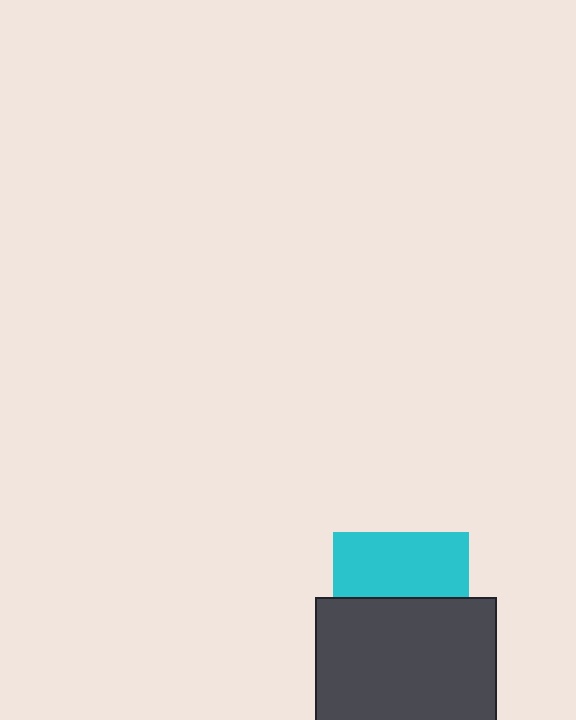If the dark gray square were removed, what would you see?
You would see the complete cyan square.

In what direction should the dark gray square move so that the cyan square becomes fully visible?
The dark gray square should move down. That is the shortest direction to clear the overlap and leave the cyan square fully visible.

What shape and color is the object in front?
The object in front is a dark gray square.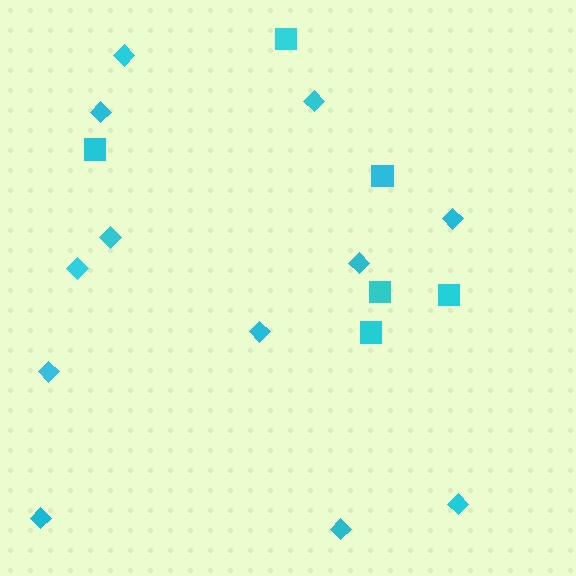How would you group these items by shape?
There are 2 groups: one group of diamonds (12) and one group of squares (6).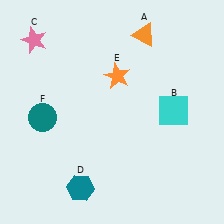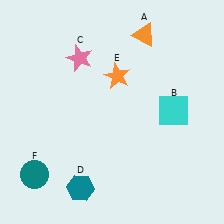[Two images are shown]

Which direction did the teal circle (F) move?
The teal circle (F) moved down.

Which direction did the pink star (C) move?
The pink star (C) moved right.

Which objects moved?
The objects that moved are: the pink star (C), the teal circle (F).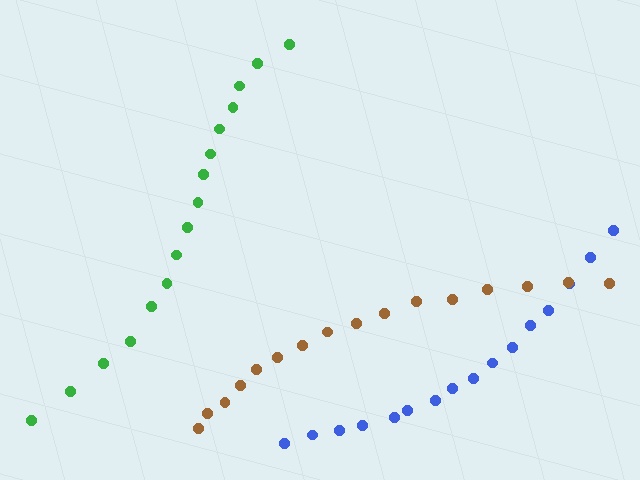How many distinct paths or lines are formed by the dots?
There are 3 distinct paths.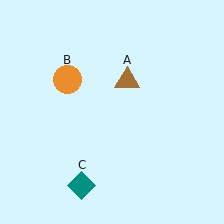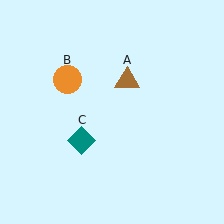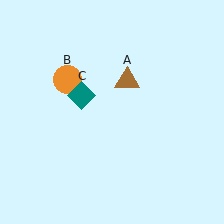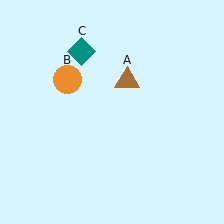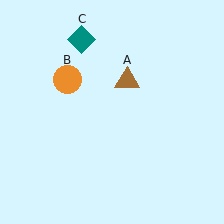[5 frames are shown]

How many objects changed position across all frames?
1 object changed position: teal diamond (object C).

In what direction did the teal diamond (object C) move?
The teal diamond (object C) moved up.